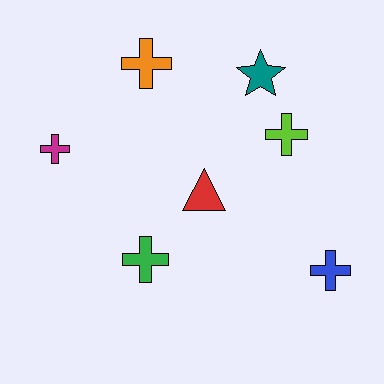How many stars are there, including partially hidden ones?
There is 1 star.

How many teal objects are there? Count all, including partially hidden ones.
There is 1 teal object.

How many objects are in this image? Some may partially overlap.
There are 7 objects.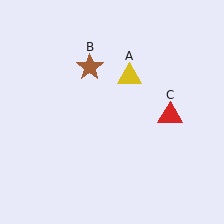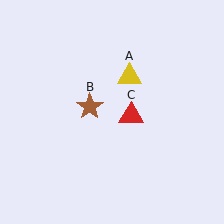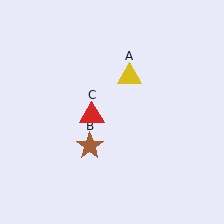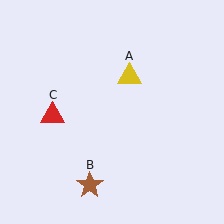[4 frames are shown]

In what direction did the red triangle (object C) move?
The red triangle (object C) moved left.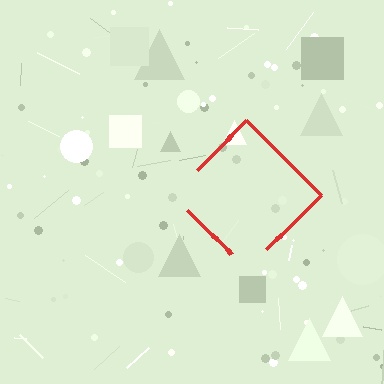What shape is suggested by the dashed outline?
The dashed outline suggests a diamond.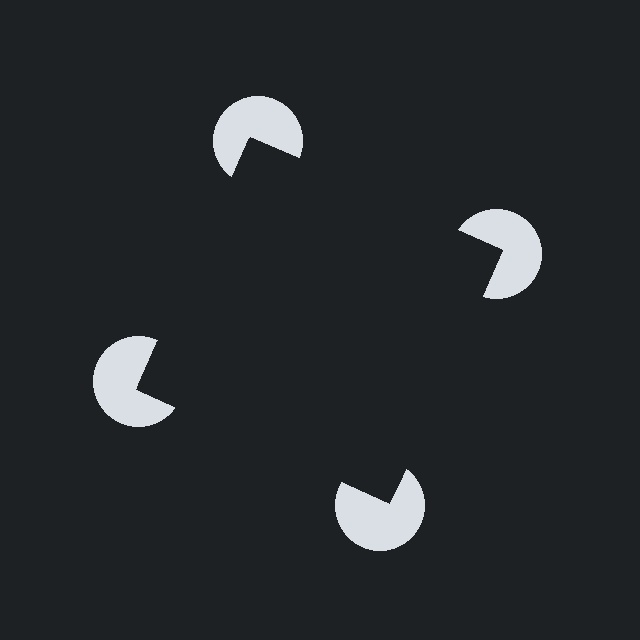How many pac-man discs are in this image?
There are 4 — one at each vertex of the illusory square.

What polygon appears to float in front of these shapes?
An illusory square — its edges are inferred from the aligned wedge cuts in the pac-man discs, not physically drawn.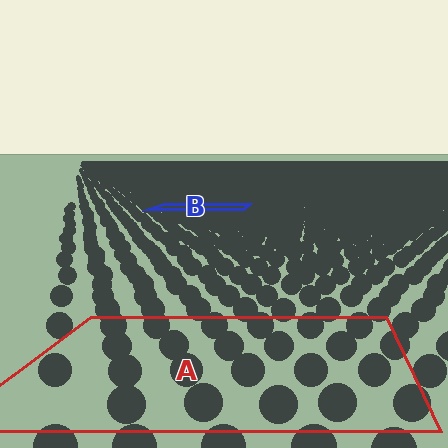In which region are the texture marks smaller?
The texture marks are smaller in region B, because it is farther away.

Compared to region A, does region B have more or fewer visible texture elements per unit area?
Region B has more texture elements per unit area — they are packed more densely because it is farther away.